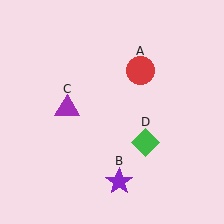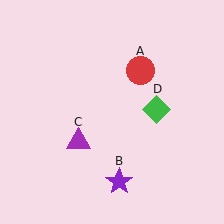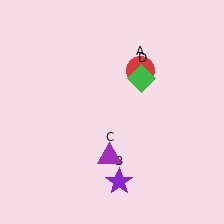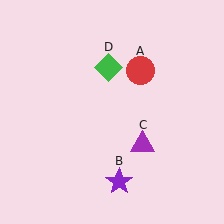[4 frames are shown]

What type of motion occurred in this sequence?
The purple triangle (object C), green diamond (object D) rotated counterclockwise around the center of the scene.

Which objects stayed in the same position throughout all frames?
Red circle (object A) and purple star (object B) remained stationary.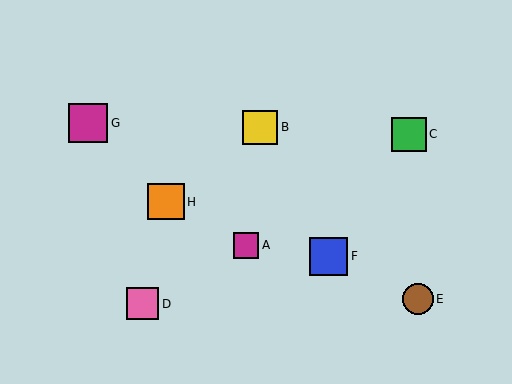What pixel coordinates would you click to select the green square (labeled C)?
Click at (409, 134) to select the green square C.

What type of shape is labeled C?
Shape C is a green square.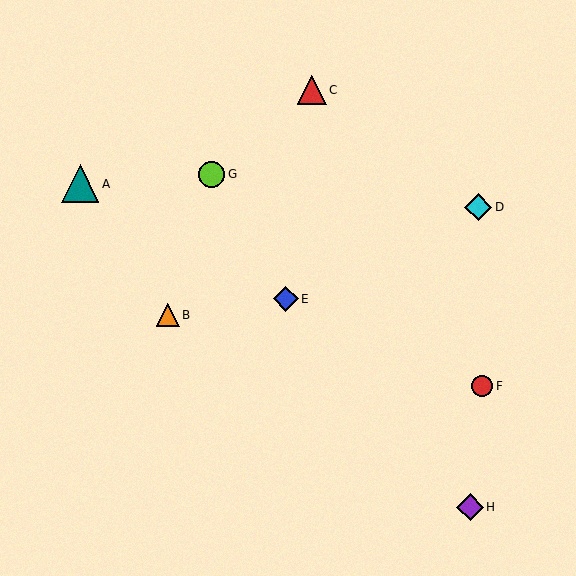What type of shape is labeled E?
Shape E is a blue diamond.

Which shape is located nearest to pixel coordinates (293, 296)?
The blue diamond (labeled E) at (286, 299) is nearest to that location.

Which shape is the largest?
The teal triangle (labeled A) is the largest.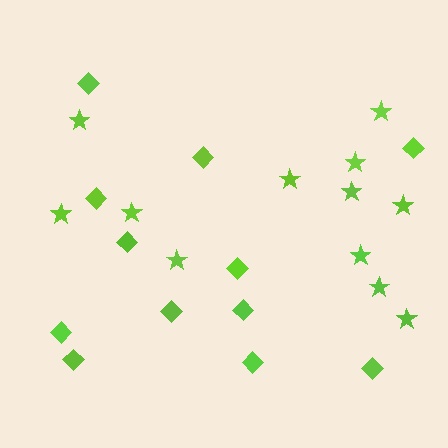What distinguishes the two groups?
There are 2 groups: one group of stars (12) and one group of diamonds (12).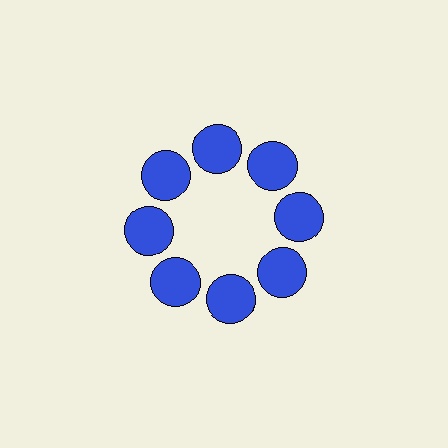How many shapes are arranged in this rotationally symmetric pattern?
There are 8 shapes, arranged in 8 groups of 1.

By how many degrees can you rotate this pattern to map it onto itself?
The pattern maps onto itself every 45 degrees of rotation.